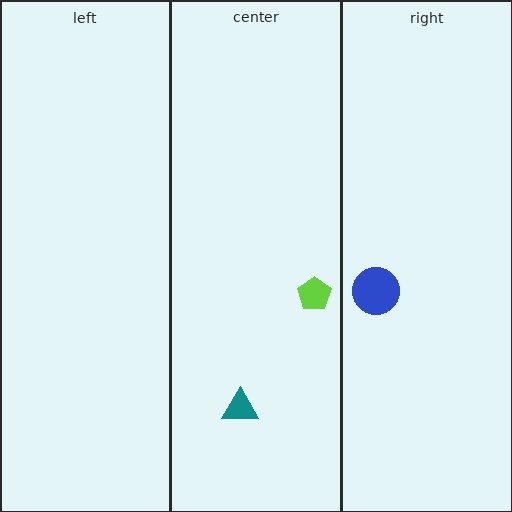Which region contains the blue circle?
The right region.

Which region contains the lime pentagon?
The center region.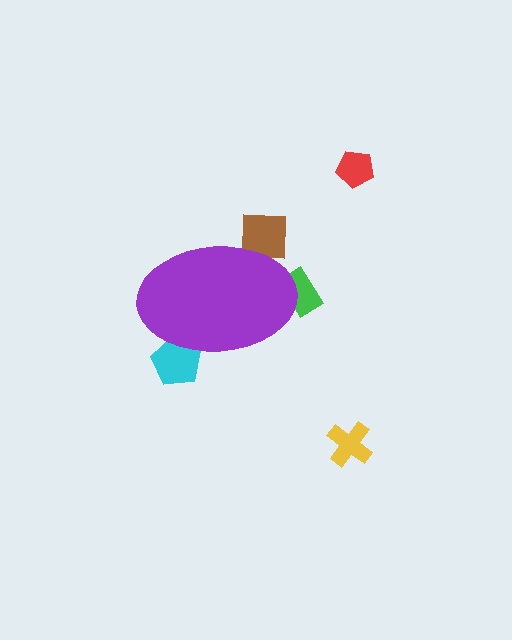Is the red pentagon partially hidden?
No, the red pentagon is fully visible.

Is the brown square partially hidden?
Yes, the brown square is partially hidden behind the purple ellipse.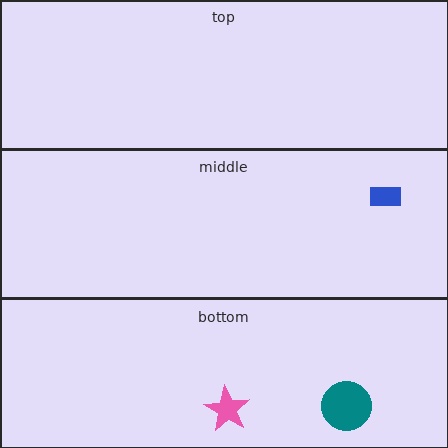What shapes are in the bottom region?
The teal circle, the pink star.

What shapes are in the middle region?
The blue rectangle.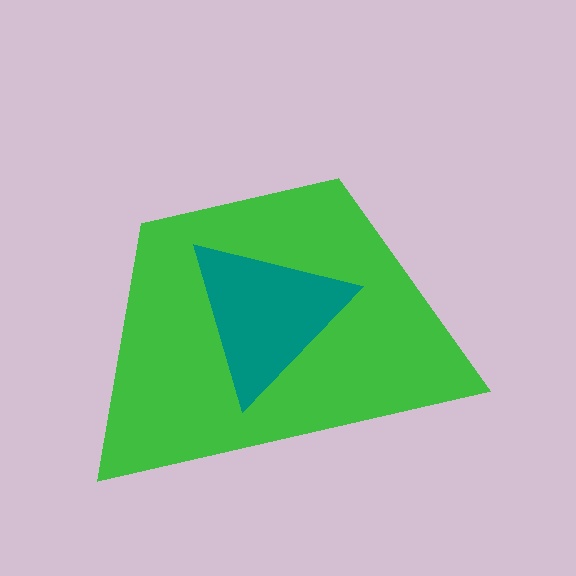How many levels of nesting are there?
2.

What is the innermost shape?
The teal triangle.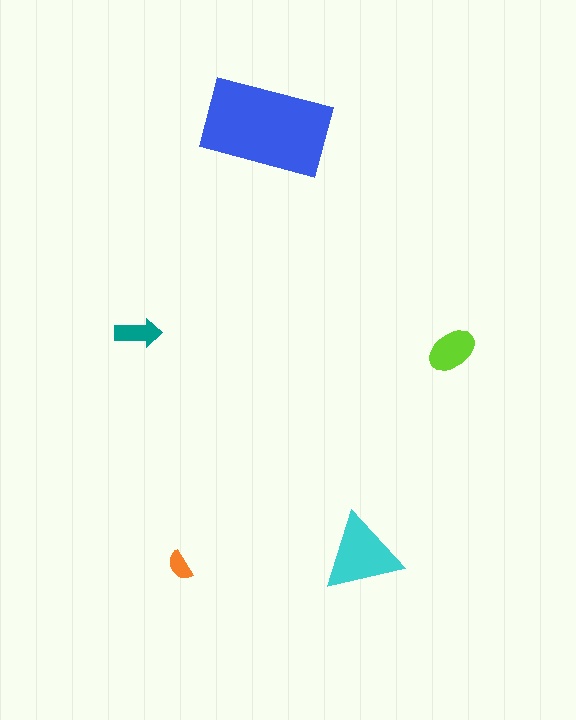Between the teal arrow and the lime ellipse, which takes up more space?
The lime ellipse.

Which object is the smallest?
The orange semicircle.